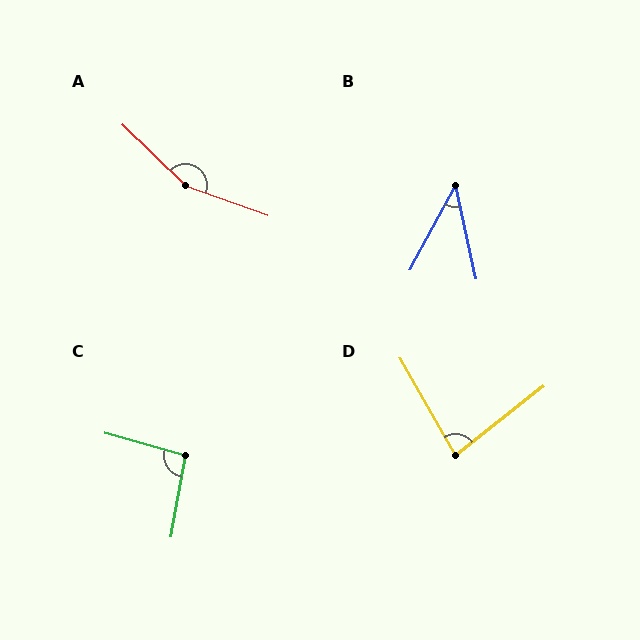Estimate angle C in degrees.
Approximately 95 degrees.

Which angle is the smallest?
B, at approximately 41 degrees.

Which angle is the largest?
A, at approximately 156 degrees.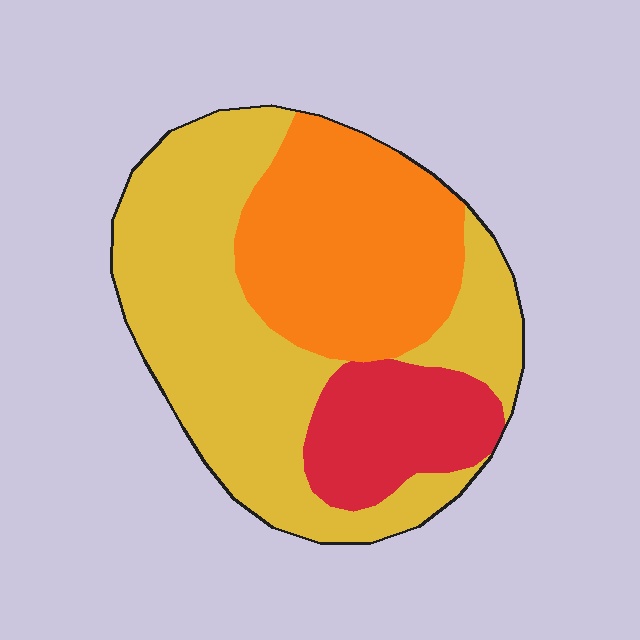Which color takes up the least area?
Red, at roughly 15%.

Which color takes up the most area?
Yellow, at roughly 50%.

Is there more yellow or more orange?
Yellow.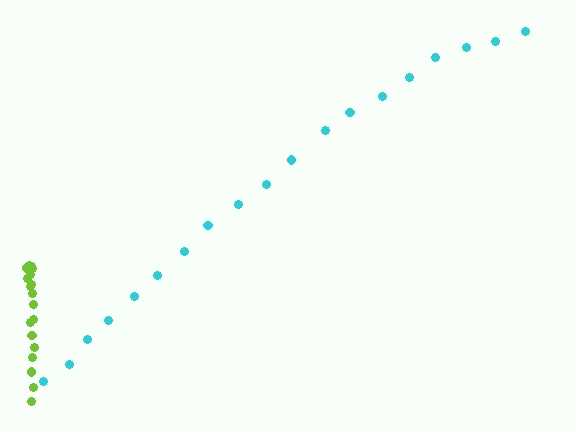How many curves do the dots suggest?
There are 2 distinct paths.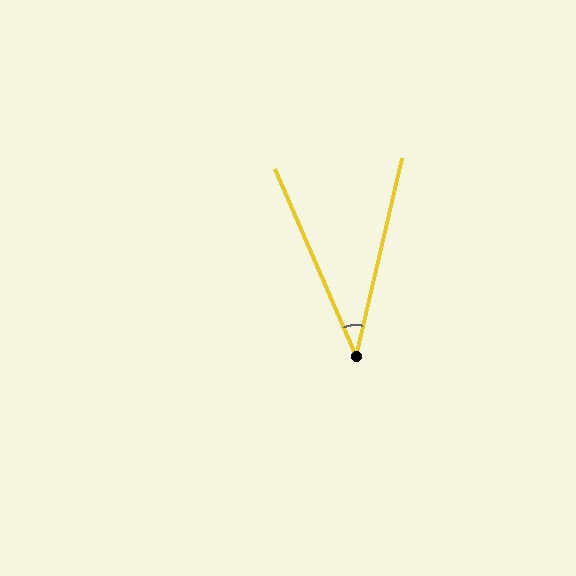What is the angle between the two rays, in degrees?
Approximately 36 degrees.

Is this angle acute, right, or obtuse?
It is acute.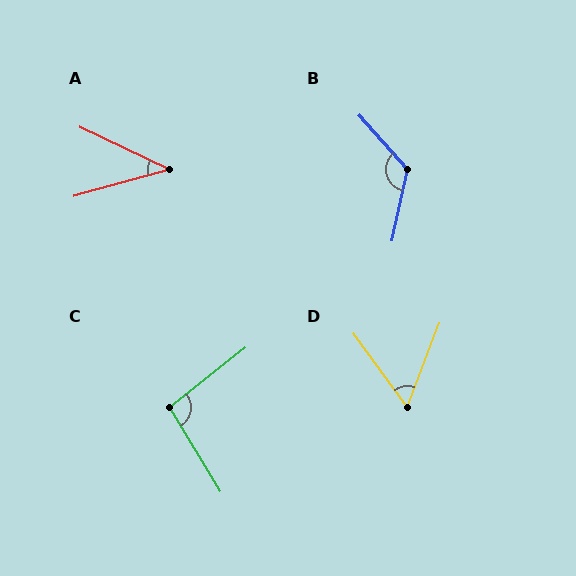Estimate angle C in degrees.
Approximately 97 degrees.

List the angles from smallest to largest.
A (41°), D (57°), C (97°), B (126°).